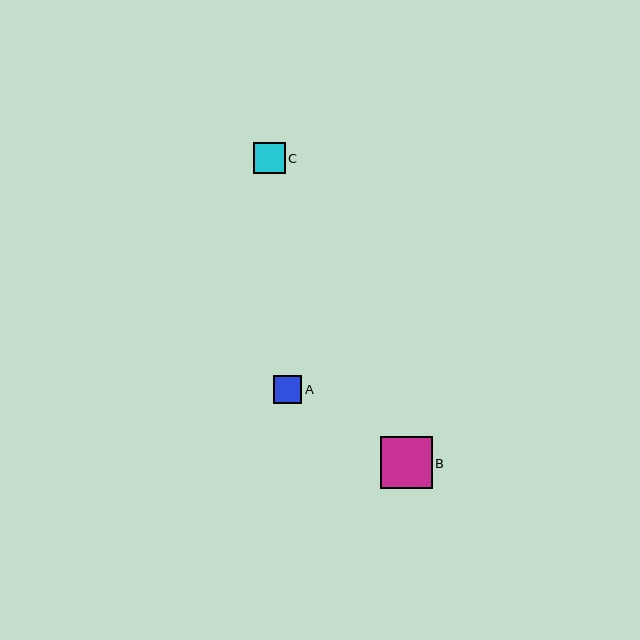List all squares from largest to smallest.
From largest to smallest: B, C, A.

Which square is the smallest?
Square A is the smallest with a size of approximately 28 pixels.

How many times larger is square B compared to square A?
Square B is approximately 1.8 times the size of square A.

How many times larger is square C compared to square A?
Square C is approximately 1.1 times the size of square A.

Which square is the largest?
Square B is the largest with a size of approximately 52 pixels.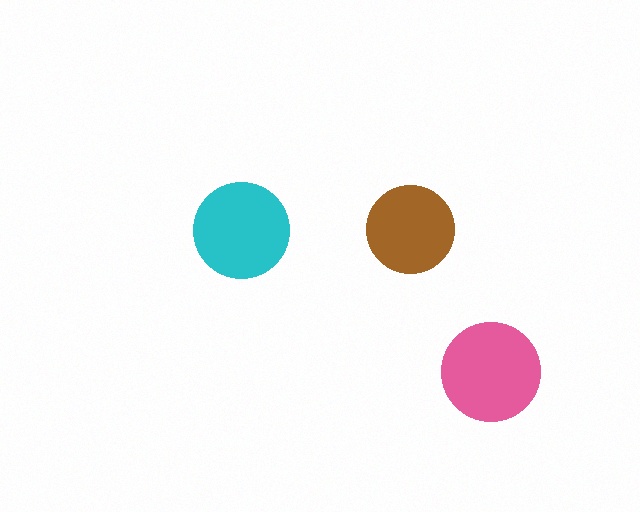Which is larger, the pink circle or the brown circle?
The pink one.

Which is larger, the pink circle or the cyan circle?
The pink one.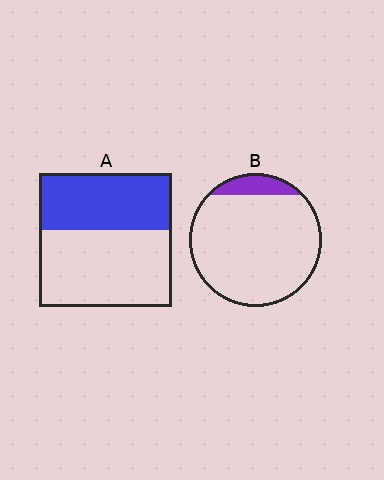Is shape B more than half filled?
No.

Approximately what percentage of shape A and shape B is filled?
A is approximately 45% and B is approximately 10%.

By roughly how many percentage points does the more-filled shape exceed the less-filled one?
By roughly 30 percentage points (A over B).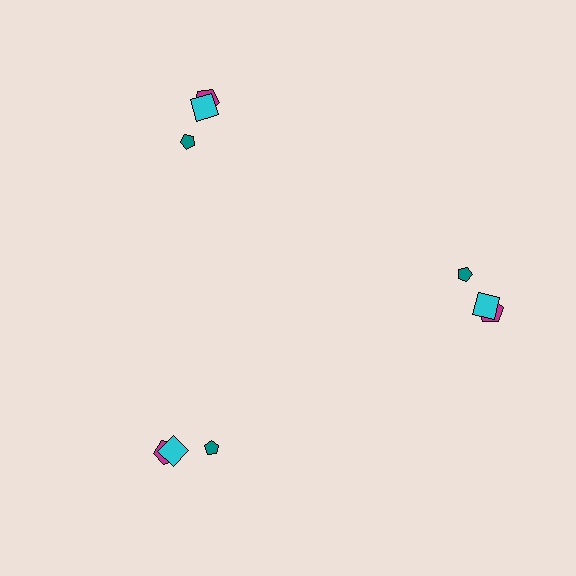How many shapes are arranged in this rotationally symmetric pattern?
There are 9 shapes, arranged in 3 groups of 3.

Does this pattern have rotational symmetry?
Yes, this pattern has 3-fold rotational symmetry. It looks the same after rotating 120 degrees around the center.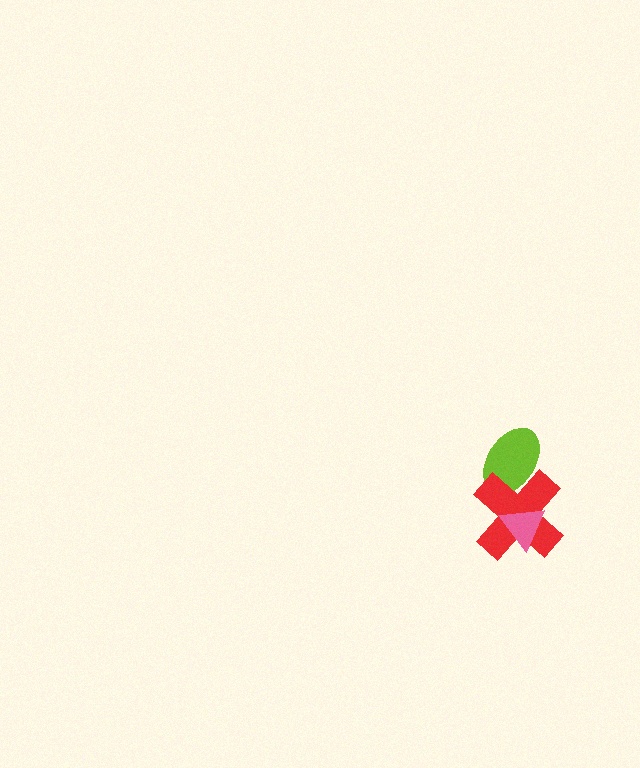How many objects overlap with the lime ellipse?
1 object overlaps with the lime ellipse.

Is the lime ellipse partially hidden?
Yes, it is partially covered by another shape.